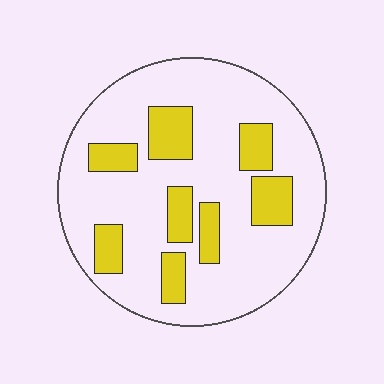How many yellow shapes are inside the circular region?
8.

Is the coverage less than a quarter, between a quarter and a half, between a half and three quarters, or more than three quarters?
Less than a quarter.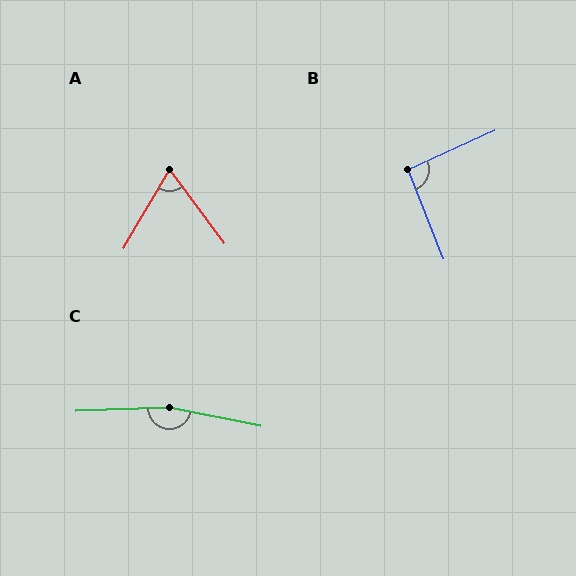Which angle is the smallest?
A, at approximately 67 degrees.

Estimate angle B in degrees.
Approximately 92 degrees.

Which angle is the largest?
C, at approximately 166 degrees.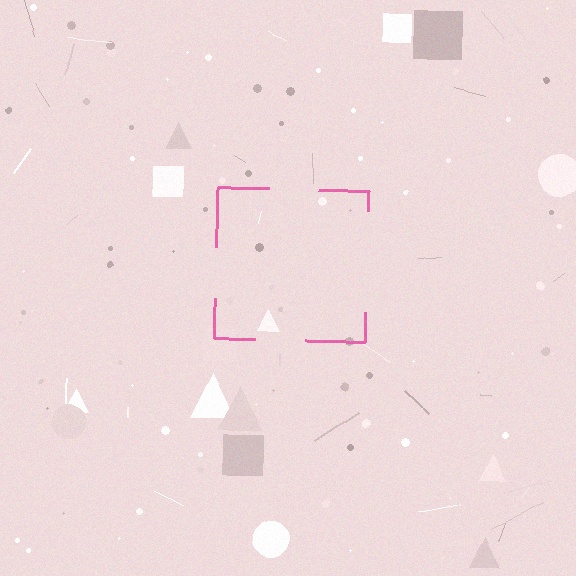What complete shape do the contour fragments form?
The contour fragments form a square.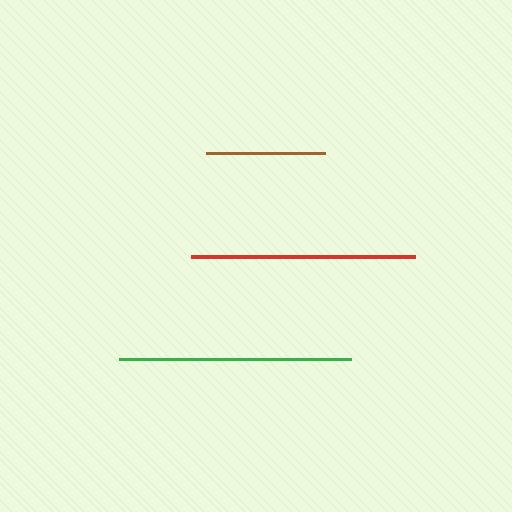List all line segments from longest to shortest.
From longest to shortest: green, red, brown.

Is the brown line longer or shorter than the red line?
The red line is longer than the brown line.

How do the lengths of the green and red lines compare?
The green and red lines are approximately the same length.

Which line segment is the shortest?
The brown line is the shortest at approximately 119 pixels.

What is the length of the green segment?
The green segment is approximately 232 pixels long.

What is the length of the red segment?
The red segment is approximately 224 pixels long.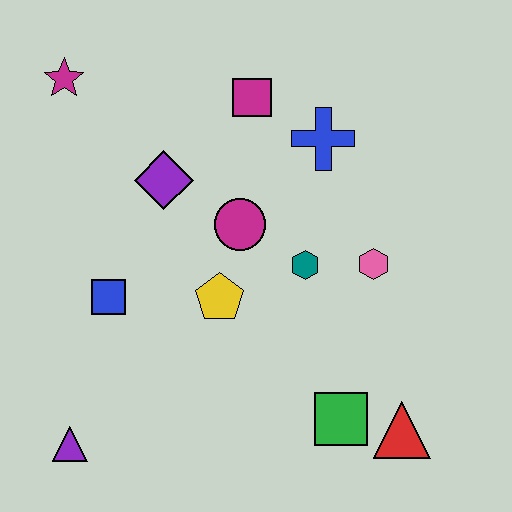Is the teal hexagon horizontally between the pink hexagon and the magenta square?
Yes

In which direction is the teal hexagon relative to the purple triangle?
The teal hexagon is to the right of the purple triangle.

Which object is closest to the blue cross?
The magenta square is closest to the blue cross.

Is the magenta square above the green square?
Yes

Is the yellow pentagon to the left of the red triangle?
Yes